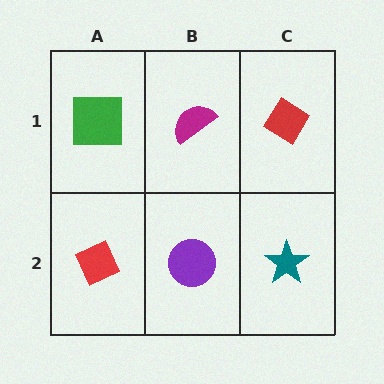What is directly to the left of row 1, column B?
A green square.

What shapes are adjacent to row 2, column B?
A magenta semicircle (row 1, column B), a red diamond (row 2, column A), a teal star (row 2, column C).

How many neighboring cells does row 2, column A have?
2.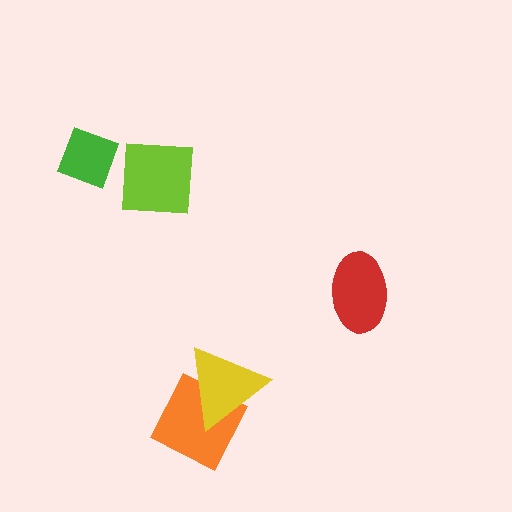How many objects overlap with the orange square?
1 object overlaps with the orange square.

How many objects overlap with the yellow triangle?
1 object overlaps with the yellow triangle.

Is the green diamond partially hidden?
No, no other shape covers it.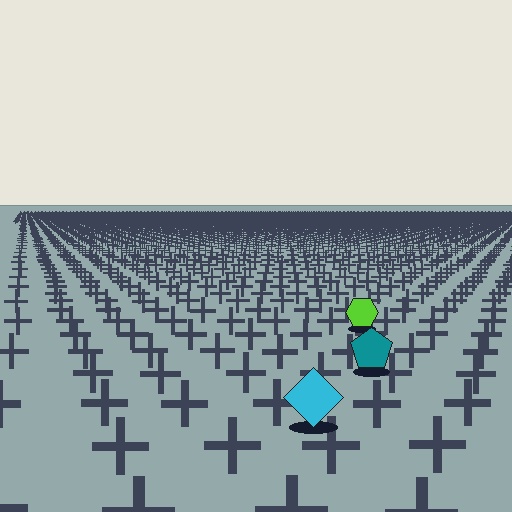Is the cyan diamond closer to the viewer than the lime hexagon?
Yes. The cyan diamond is closer — you can tell from the texture gradient: the ground texture is coarser near it.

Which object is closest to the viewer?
The cyan diamond is closest. The texture marks near it are larger and more spread out.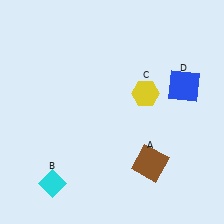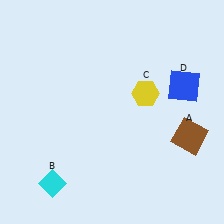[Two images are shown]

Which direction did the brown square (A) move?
The brown square (A) moved right.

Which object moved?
The brown square (A) moved right.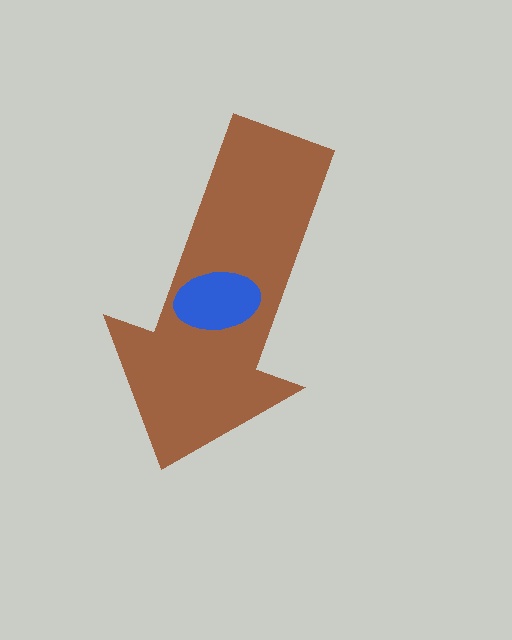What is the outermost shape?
The brown arrow.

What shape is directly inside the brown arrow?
The blue ellipse.